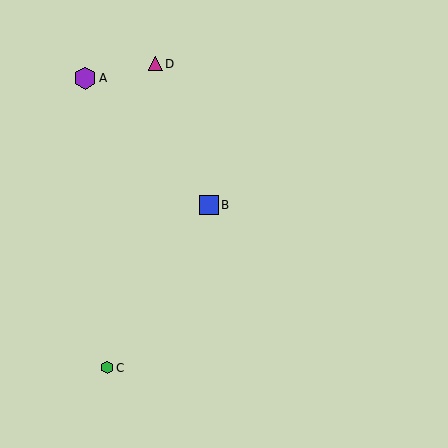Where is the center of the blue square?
The center of the blue square is at (209, 205).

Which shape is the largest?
The purple hexagon (labeled A) is the largest.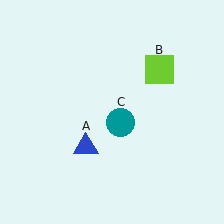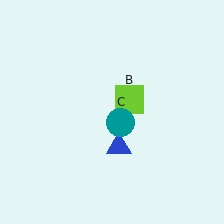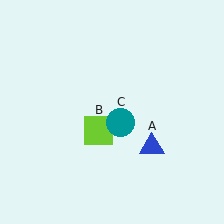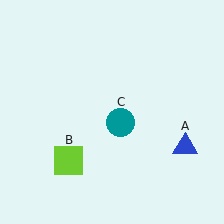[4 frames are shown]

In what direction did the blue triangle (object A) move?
The blue triangle (object A) moved right.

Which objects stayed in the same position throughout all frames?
Teal circle (object C) remained stationary.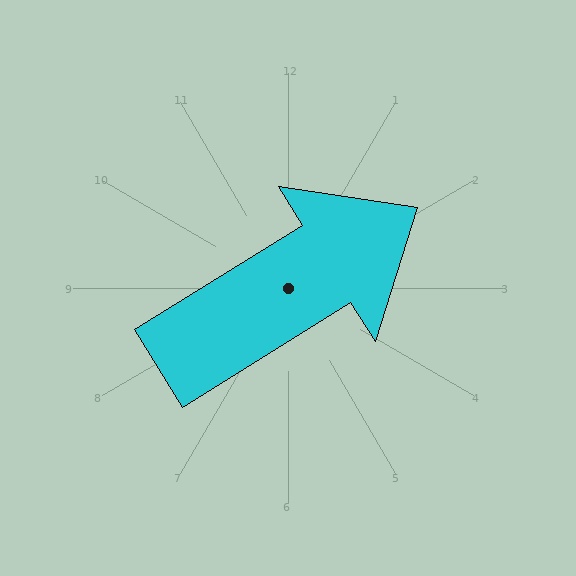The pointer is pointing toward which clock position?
Roughly 2 o'clock.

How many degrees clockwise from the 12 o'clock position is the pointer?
Approximately 58 degrees.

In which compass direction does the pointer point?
Northeast.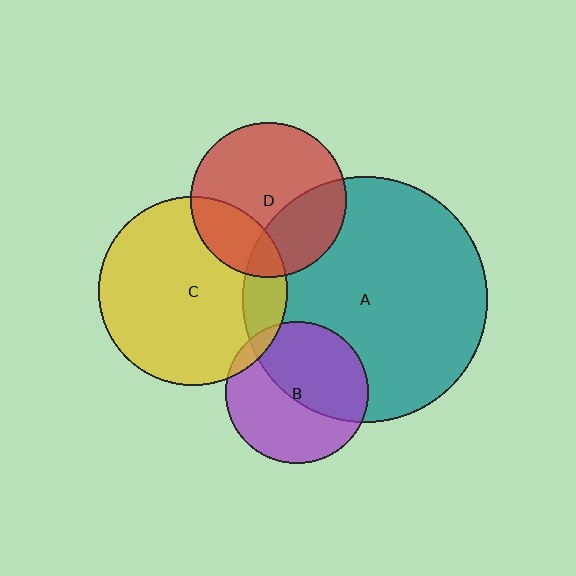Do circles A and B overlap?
Yes.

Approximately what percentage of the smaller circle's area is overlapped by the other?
Approximately 50%.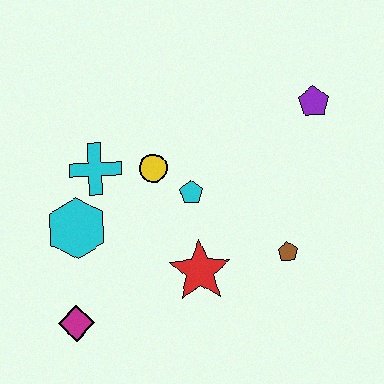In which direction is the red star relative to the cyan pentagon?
The red star is below the cyan pentagon.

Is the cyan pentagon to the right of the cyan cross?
Yes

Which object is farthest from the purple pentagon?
The magenta diamond is farthest from the purple pentagon.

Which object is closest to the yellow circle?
The cyan pentagon is closest to the yellow circle.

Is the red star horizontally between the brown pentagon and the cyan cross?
Yes